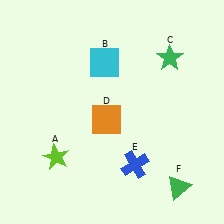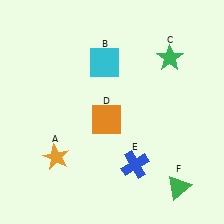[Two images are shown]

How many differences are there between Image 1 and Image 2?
There is 1 difference between the two images.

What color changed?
The star (A) changed from lime in Image 1 to orange in Image 2.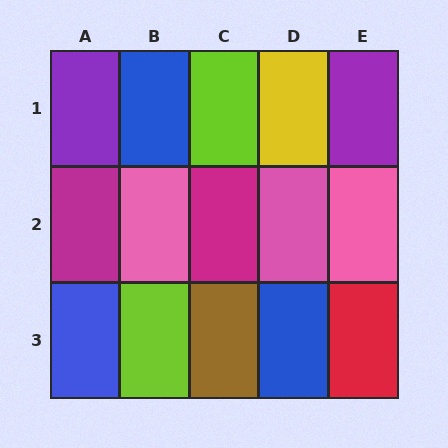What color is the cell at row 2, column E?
Pink.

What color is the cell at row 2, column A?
Magenta.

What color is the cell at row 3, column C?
Brown.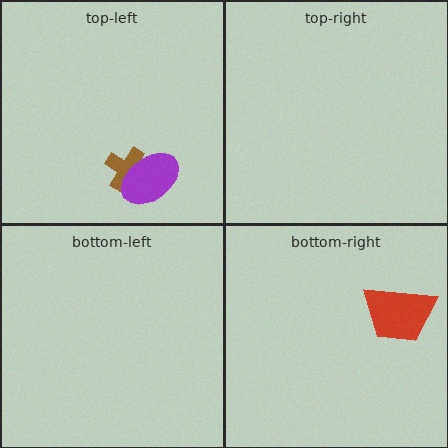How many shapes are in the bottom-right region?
1.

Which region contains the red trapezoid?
The bottom-right region.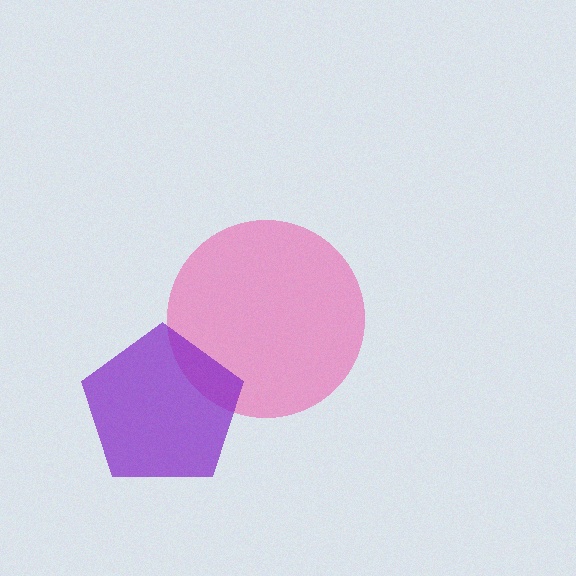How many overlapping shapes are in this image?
There are 2 overlapping shapes in the image.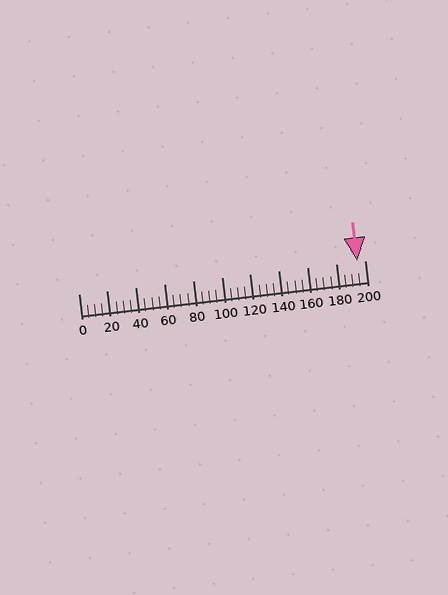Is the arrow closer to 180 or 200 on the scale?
The arrow is closer to 200.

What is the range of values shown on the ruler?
The ruler shows values from 0 to 200.